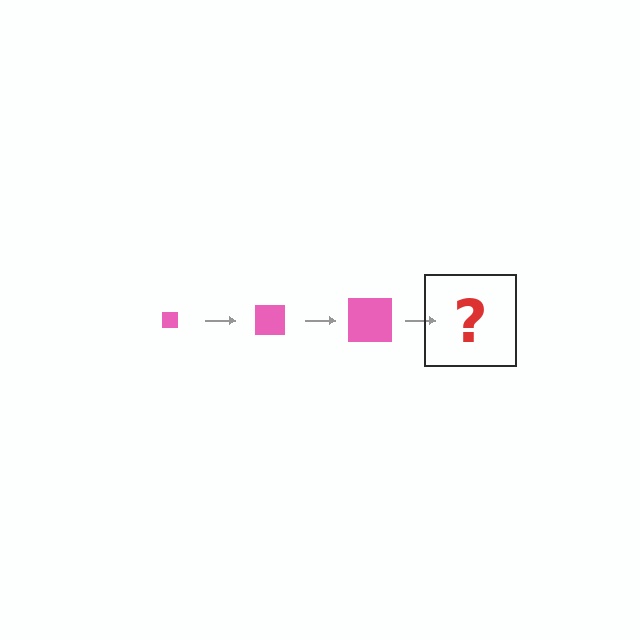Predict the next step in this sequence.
The next step is a pink square, larger than the previous one.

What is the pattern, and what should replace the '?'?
The pattern is that the square gets progressively larger each step. The '?' should be a pink square, larger than the previous one.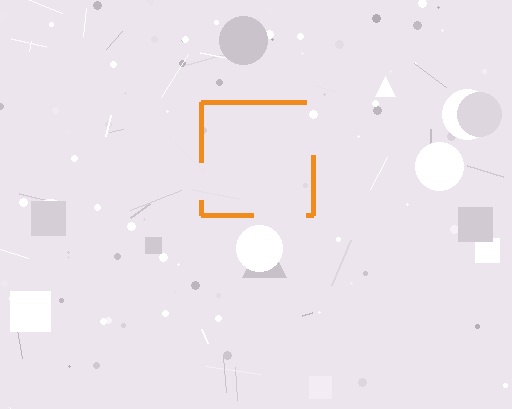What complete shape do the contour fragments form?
The contour fragments form a square.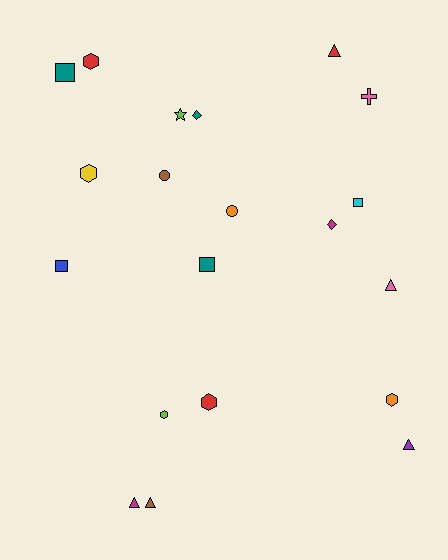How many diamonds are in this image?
There are 2 diamonds.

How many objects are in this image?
There are 20 objects.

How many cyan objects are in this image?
There is 1 cyan object.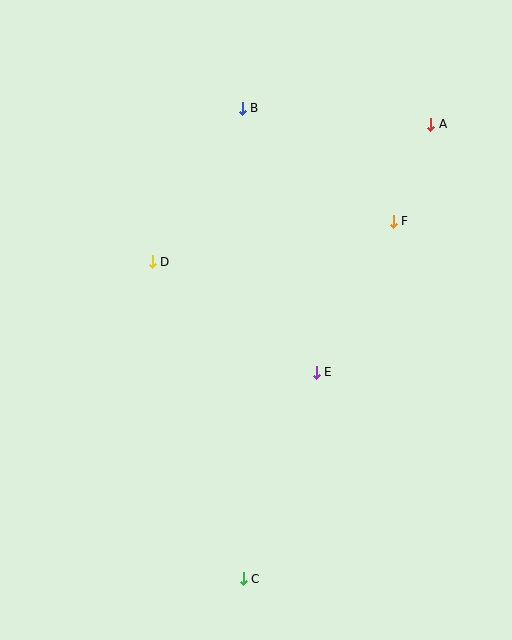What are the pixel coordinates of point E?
Point E is at (316, 372).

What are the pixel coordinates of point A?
Point A is at (431, 124).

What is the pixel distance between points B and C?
The distance between B and C is 471 pixels.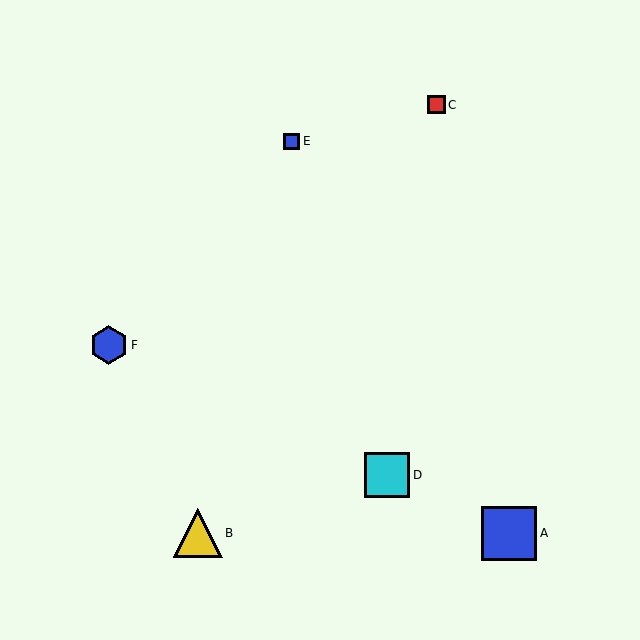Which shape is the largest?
The blue square (labeled A) is the largest.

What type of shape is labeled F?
Shape F is a blue hexagon.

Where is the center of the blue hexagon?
The center of the blue hexagon is at (109, 345).